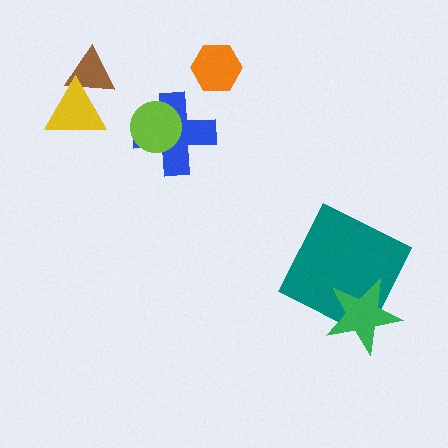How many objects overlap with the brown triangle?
1 object overlaps with the brown triangle.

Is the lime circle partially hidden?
No, no other shape covers it.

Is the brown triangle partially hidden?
Yes, it is partially covered by another shape.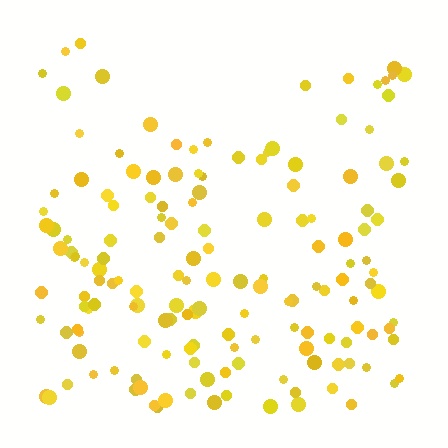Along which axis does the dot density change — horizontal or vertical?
Vertical.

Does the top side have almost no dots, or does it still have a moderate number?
Still a moderate number, just noticeably fewer than the bottom.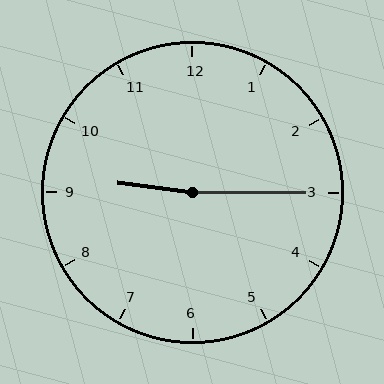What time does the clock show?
9:15.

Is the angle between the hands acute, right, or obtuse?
It is obtuse.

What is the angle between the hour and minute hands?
Approximately 172 degrees.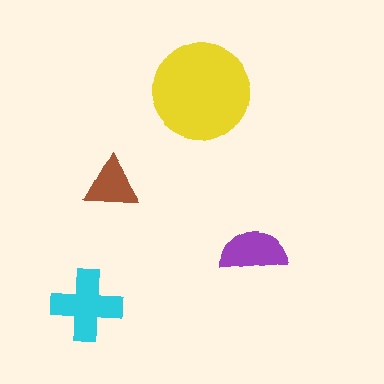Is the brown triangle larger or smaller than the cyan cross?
Smaller.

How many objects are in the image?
There are 4 objects in the image.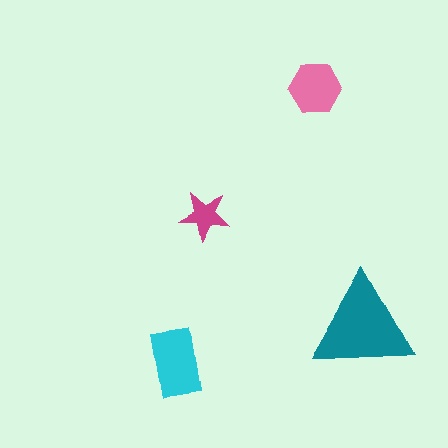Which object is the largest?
The teal triangle.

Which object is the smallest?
The magenta star.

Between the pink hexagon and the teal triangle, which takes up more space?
The teal triangle.